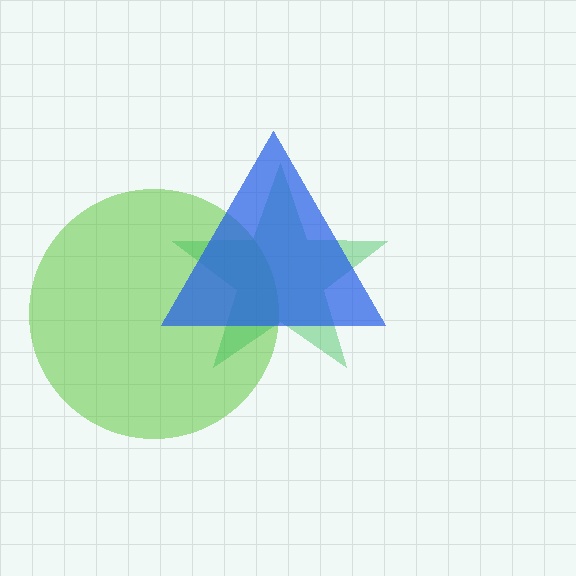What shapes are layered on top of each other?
The layered shapes are: a lime circle, a green star, a blue triangle.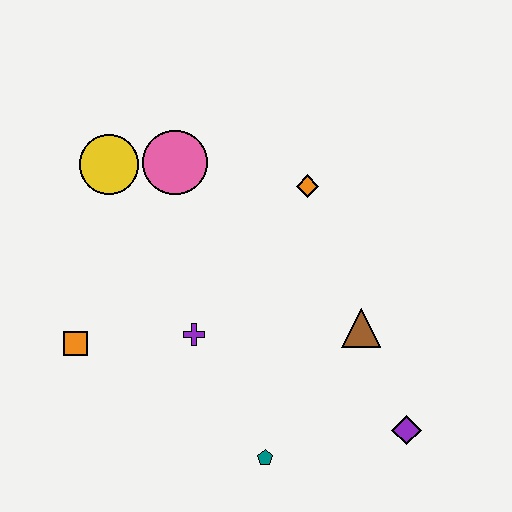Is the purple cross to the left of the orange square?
No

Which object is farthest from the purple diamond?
The yellow circle is farthest from the purple diamond.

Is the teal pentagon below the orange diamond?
Yes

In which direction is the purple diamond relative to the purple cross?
The purple diamond is to the right of the purple cross.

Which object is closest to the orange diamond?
The pink circle is closest to the orange diamond.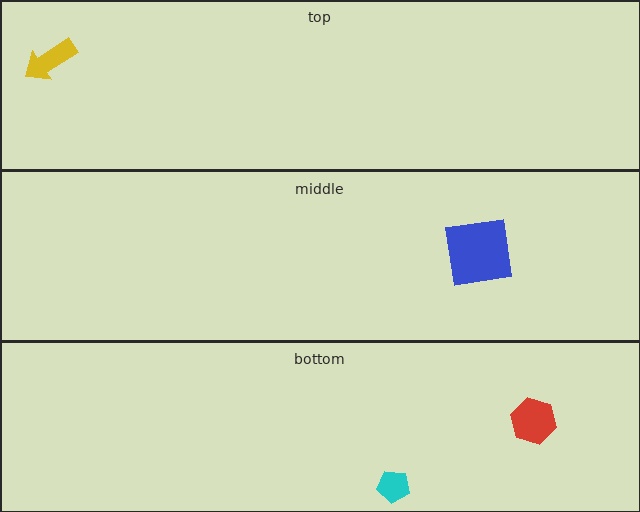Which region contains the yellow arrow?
The top region.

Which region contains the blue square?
The middle region.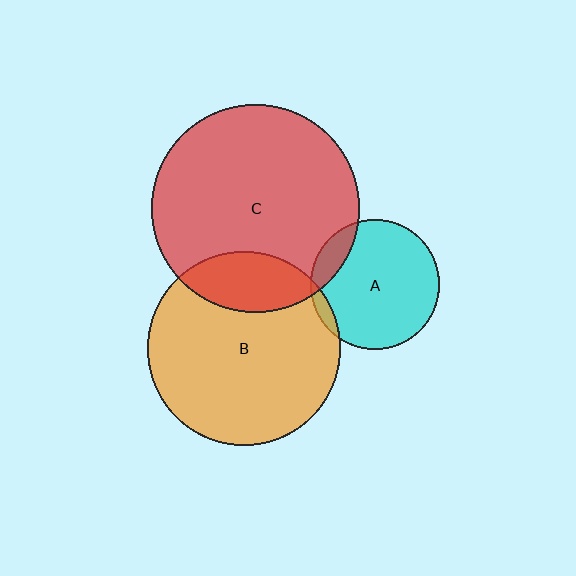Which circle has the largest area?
Circle C (red).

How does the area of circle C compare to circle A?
Approximately 2.6 times.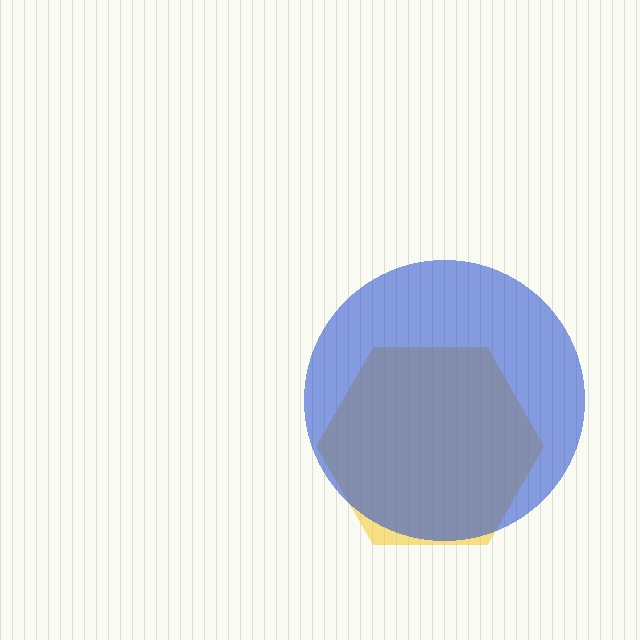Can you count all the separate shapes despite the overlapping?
Yes, there are 2 separate shapes.